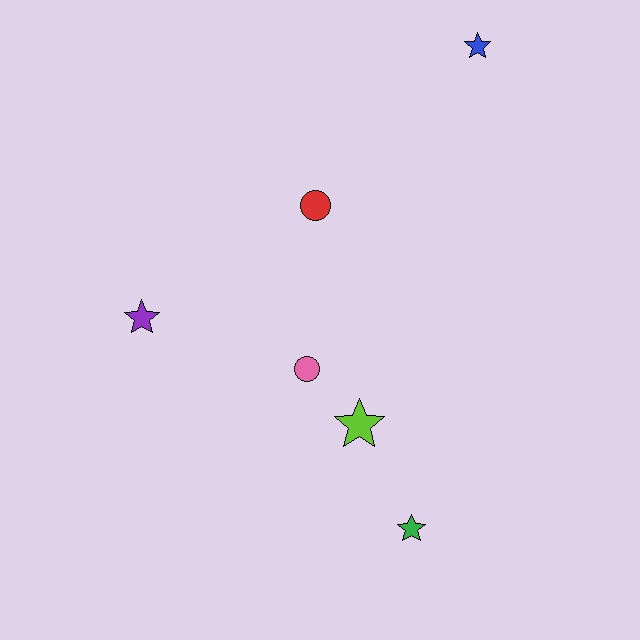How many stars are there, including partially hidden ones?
There are 4 stars.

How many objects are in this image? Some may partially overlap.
There are 6 objects.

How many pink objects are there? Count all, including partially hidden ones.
There is 1 pink object.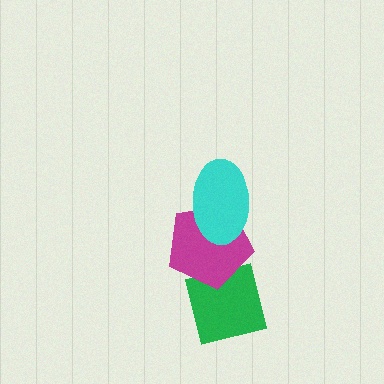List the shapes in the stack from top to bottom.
From top to bottom: the cyan ellipse, the magenta pentagon, the green square.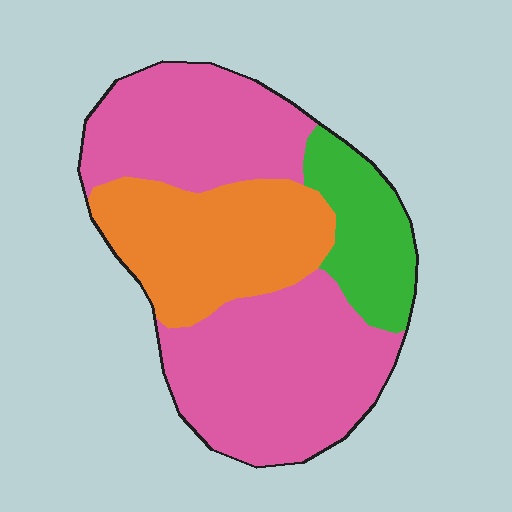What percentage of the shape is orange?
Orange covers 27% of the shape.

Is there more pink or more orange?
Pink.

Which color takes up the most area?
Pink, at roughly 60%.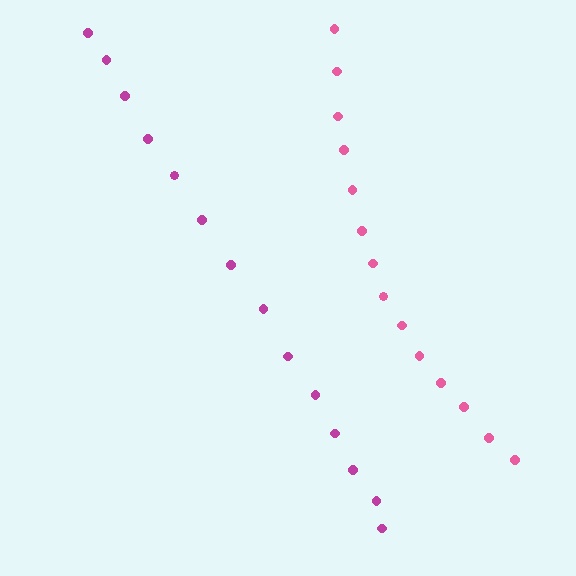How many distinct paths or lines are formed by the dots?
There are 2 distinct paths.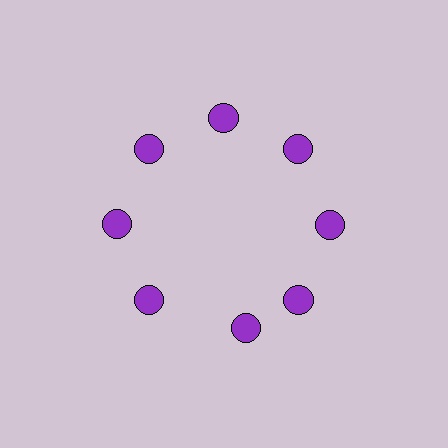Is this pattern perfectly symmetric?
No. The 8 purple circles are arranged in a ring, but one element near the 6 o'clock position is rotated out of alignment along the ring, breaking the 8-fold rotational symmetry.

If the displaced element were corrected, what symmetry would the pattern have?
It would have 8-fold rotational symmetry — the pattern would map onto itself every 45 degrees.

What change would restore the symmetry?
The symmetry would be restored by rotating it back into even spacing with its neighbors so that all 8 circles sit at equal angles and equal distance from the center.